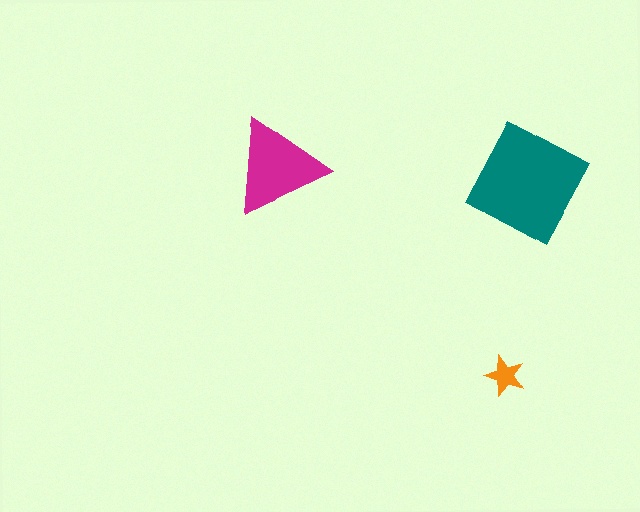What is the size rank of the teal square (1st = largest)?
1st.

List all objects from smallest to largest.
The orange star, the magenta triangle, the teal square.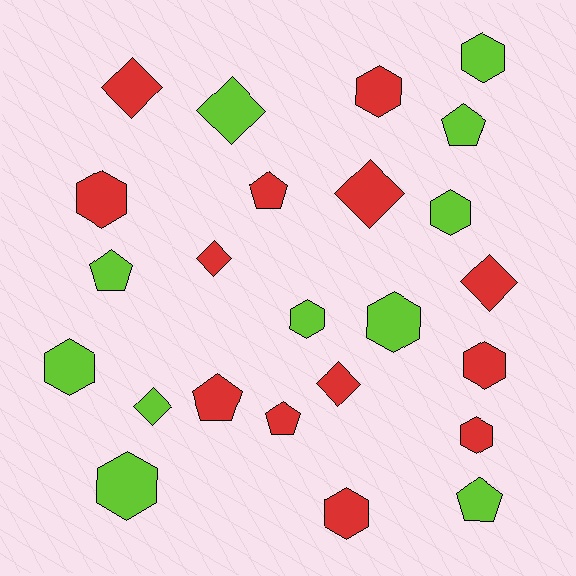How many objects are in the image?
There are 24 objects.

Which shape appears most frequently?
Hexagon, with 11 objects.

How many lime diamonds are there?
There are 2 lime diamonds.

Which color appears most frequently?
Red, with 13 objects.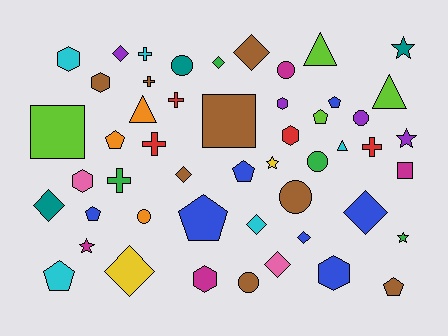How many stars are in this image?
There are 5 stars.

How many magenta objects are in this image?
There are 4 magenta objects.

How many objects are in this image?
There are 50 objects.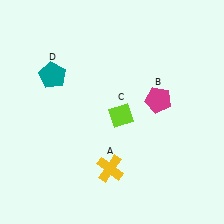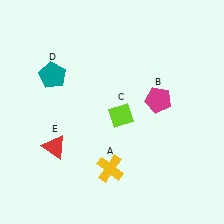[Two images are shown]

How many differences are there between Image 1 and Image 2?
There is 1 difference between the two images.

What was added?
A red triangle (E) was added in Image 2.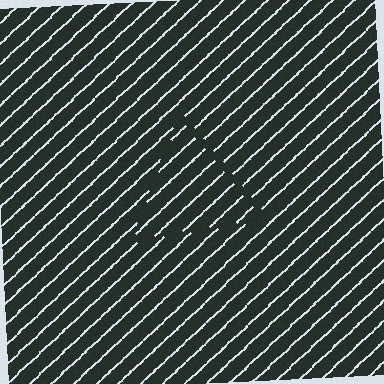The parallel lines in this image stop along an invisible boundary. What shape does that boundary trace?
An illusory triangle. The interior of the shape contains the same grating, shifted by half a period — the contour is defined by the phase discontinuity where line-ends from the inner and outer gratings abut.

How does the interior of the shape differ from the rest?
The interior of the shape contains the same grating, shifted by half a period — the contour is defined by the phase discontinuity where line-ends from the inner and outer gratings abut.